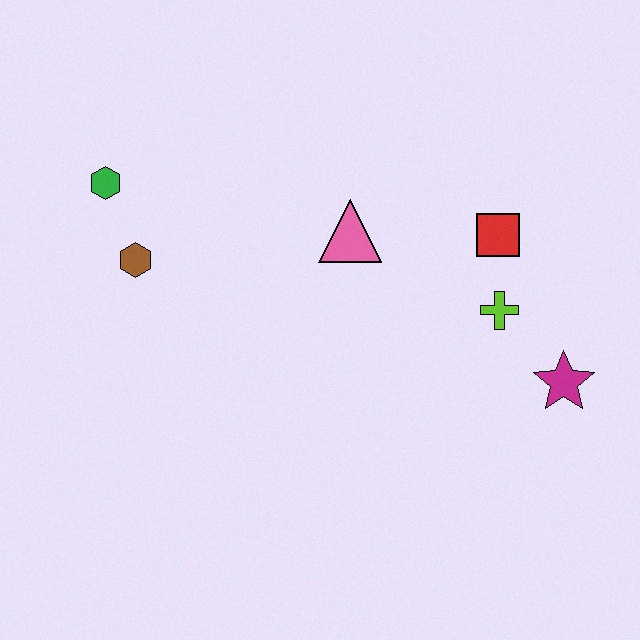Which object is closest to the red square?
The lime cross is closest to the red square.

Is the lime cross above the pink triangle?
No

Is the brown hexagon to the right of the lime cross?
No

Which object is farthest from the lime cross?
The green hexagon is farthest from the lime cross.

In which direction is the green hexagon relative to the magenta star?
The green hexagon is to the left of the magenta star.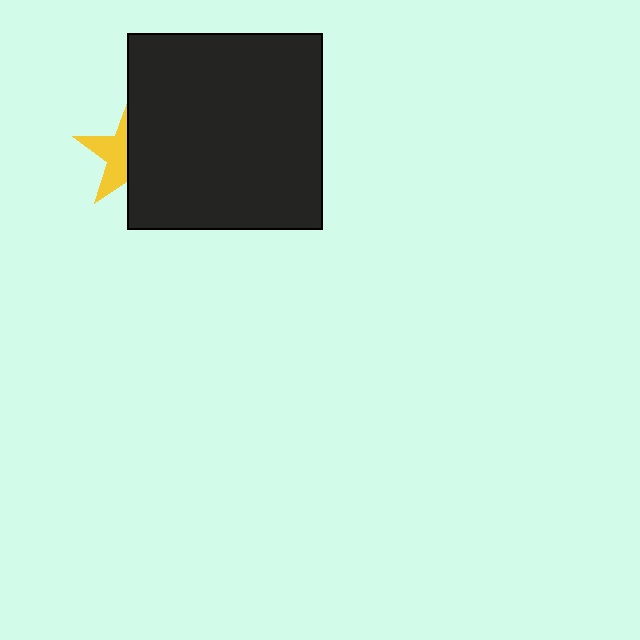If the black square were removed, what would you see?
You would see the complete yellow star.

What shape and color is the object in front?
The object in front is a black square.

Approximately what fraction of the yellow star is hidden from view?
Roughly 55% of the yellow star is hidden behind the black square.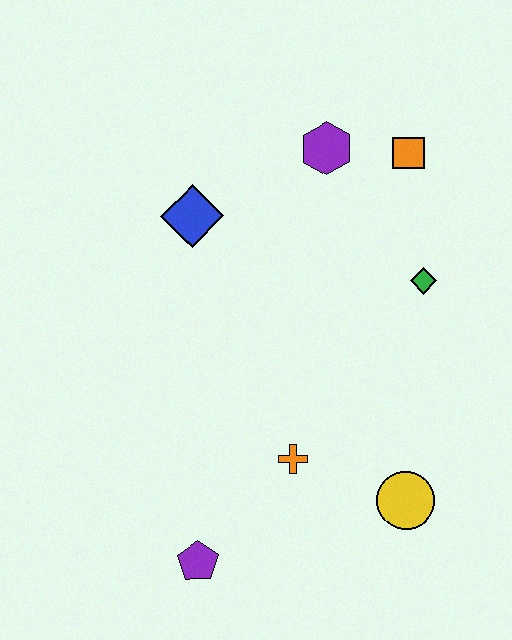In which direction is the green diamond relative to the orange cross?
The green diamond is above the orange cross.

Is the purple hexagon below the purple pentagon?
No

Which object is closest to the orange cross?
The yellow circle is closest to the orange cross.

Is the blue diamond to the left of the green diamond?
Yes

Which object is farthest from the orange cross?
The orange square is farthest from the orange cross.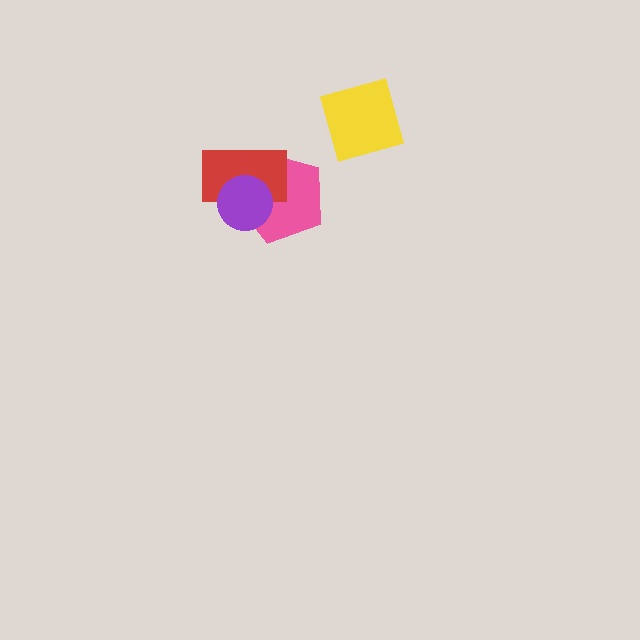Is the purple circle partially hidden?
No, no other shape covers it.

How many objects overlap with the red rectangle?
2 objects overlap with the red rectangle.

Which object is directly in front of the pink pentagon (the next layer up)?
The red rectangle is directly in front of the pink pentagon.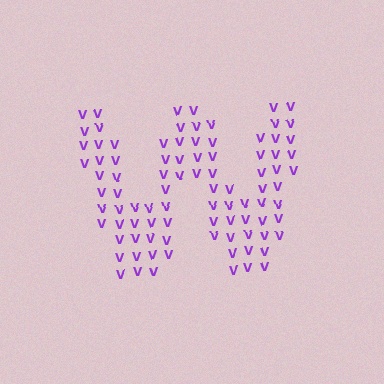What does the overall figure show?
The overall figure shows the letter W.